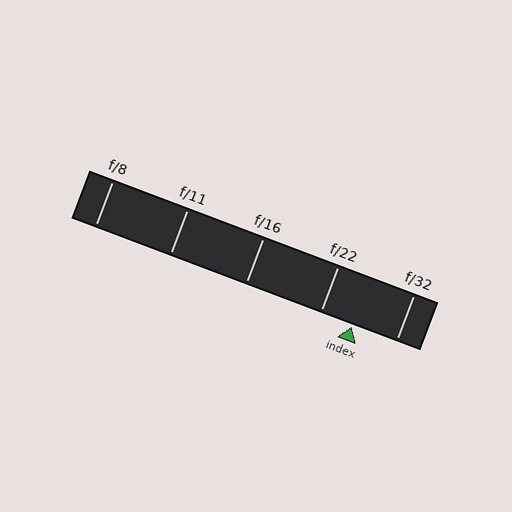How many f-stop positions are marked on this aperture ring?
There are 5 f-stop positions marked.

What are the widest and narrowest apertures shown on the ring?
The widest aperture shown is f/8 and the narrowest is f/32.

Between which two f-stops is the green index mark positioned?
The index mark is between f/22 and f/32.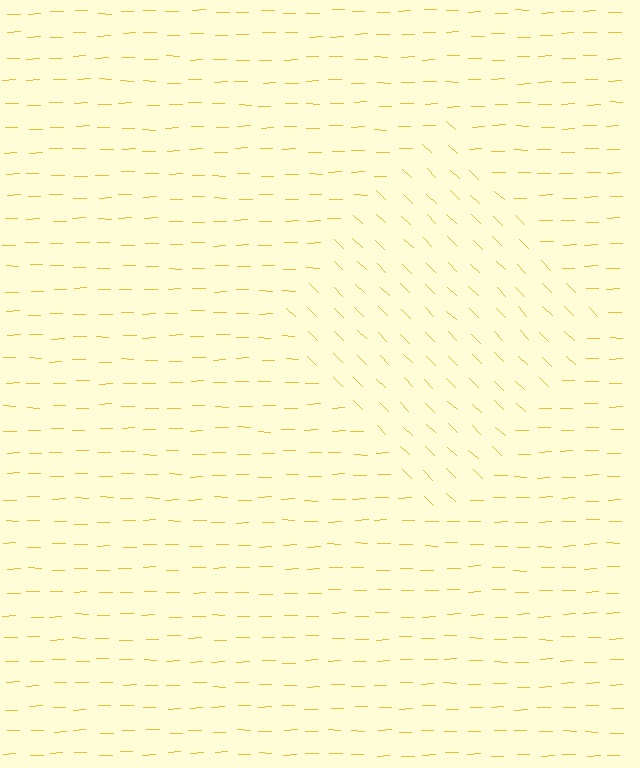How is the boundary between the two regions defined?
The boundary is defined purely by a change in line orientation (approximately 45 degrees difference). All lines are the same color and thickness.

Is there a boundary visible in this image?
Yes, there is a texture boundary formed by a change in line orientation.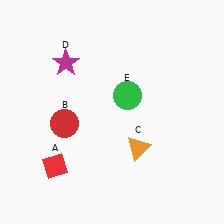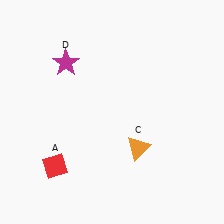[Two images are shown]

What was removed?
The red circle (B), the green circle (E) were removed in Image 2.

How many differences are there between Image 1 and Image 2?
There are 2 differences between the two images.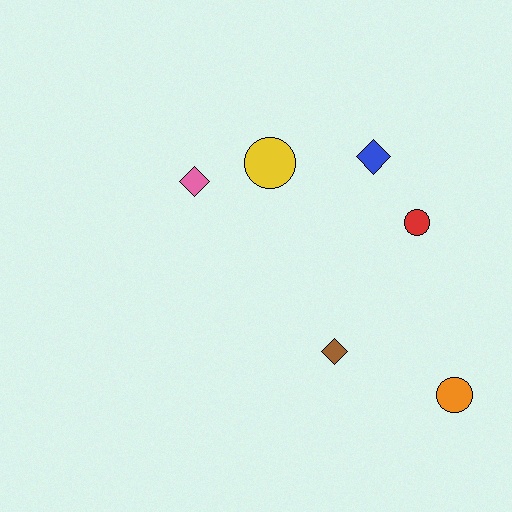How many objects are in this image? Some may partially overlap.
There are 6 objects.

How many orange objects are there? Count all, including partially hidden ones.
There is 1 orange object.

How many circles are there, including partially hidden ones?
There are 3 circles.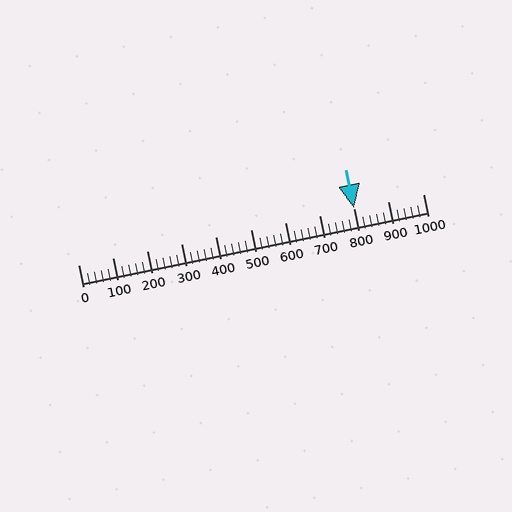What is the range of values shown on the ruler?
The ruler shows values from 0 to 1000.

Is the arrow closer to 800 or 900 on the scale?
The arrow is closer to 800.